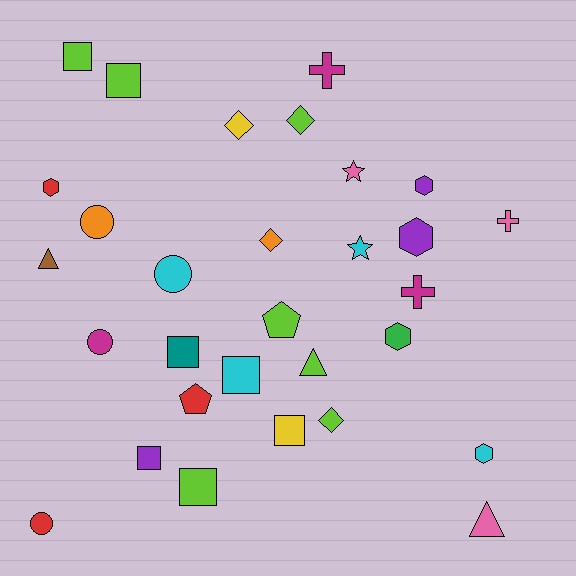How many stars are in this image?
There are 2 stars.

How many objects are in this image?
There are 30 objects.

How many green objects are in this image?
There is 1 green object.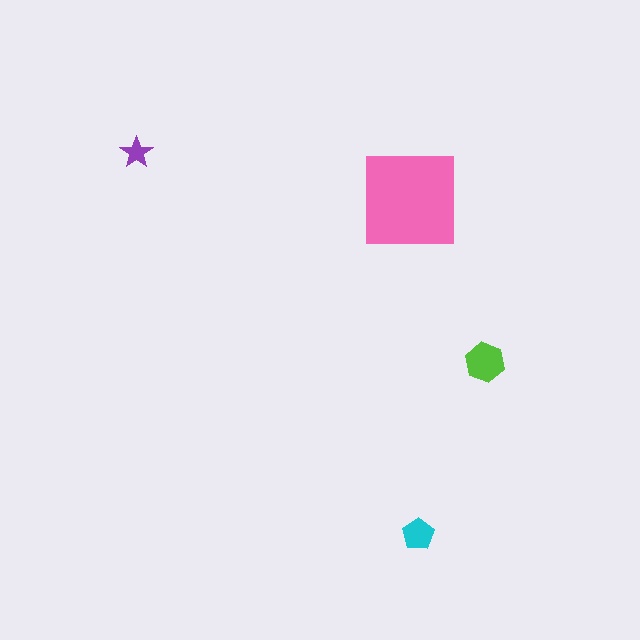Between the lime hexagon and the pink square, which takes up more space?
The pink square.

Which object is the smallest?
The purple star.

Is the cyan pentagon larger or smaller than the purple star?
Larger.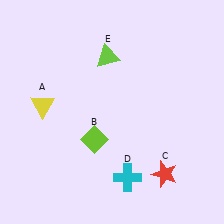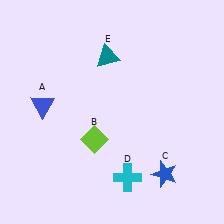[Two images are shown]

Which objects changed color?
A changed from yellow to blue. C changed from red to blue. E changed from lime to teal.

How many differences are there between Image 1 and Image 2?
There are 3 differences between the two images.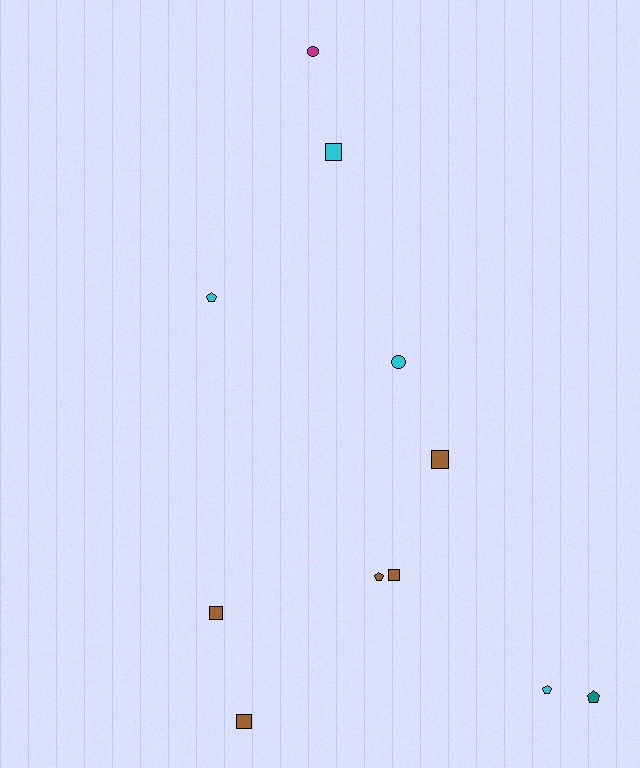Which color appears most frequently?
Brown, with 5 objects.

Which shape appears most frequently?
Square, with 5 objects.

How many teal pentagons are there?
There is 1 teal pentagon.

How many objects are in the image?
There are 11 objects.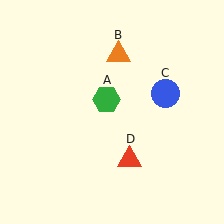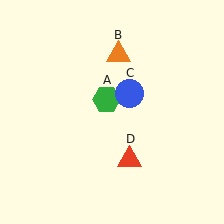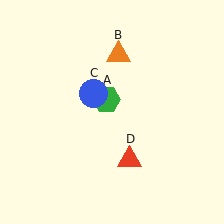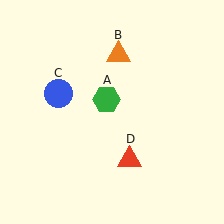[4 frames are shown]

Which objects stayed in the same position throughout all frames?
Green hexagon (object A) and orange triangle (object B) and red triangle (object D) remained stationary.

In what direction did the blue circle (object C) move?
The blue circle (object C) moved left.